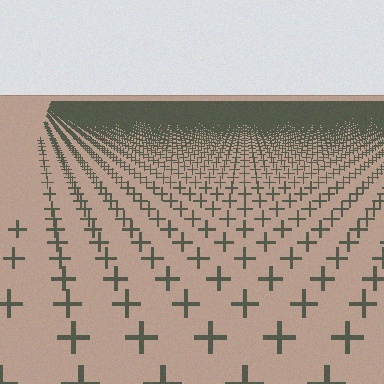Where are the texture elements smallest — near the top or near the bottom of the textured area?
Near the top.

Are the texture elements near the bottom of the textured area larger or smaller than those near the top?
Larger. Near the bottom, elements are closer to the viewer and appear at a bigger on-screen size.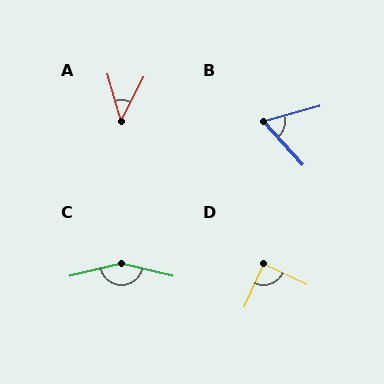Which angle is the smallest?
A, at approximately 43 degrees.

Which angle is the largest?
C, at approximately 153 degrees.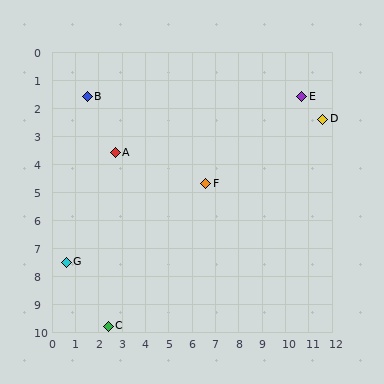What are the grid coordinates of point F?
Point F is at approximately (6.6, 4.7).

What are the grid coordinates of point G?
Point G is at approximately (0.6, 7.5).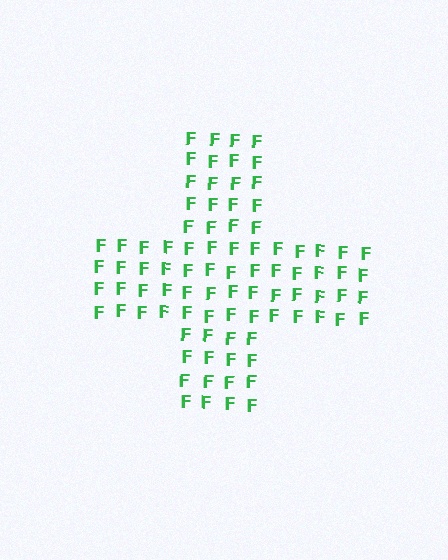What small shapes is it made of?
It is made of small letter F's.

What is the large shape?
The large shape is a cross.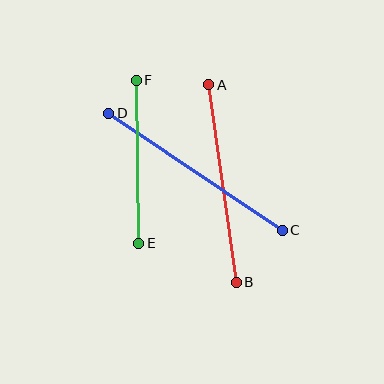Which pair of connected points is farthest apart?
Points C and D are farthest apart.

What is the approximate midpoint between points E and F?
The midpoint is at approximately (137, 162) pixels.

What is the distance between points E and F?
The distance is approximately 163 pixels.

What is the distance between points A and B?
The distance is approximately 200 pixels.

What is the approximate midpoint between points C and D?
The midpoint is at approximately (195, 172) pixels.